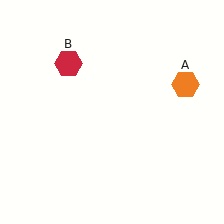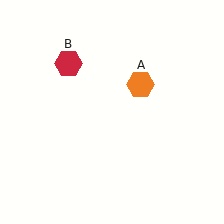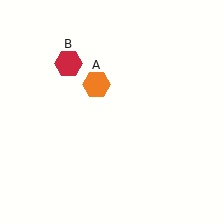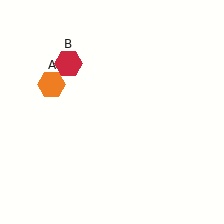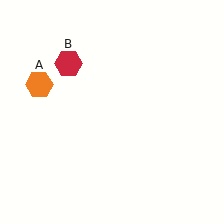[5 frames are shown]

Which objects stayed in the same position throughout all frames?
Red hexagon (object B) remained stationary.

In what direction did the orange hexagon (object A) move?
The orange hexagon (object A) moved left.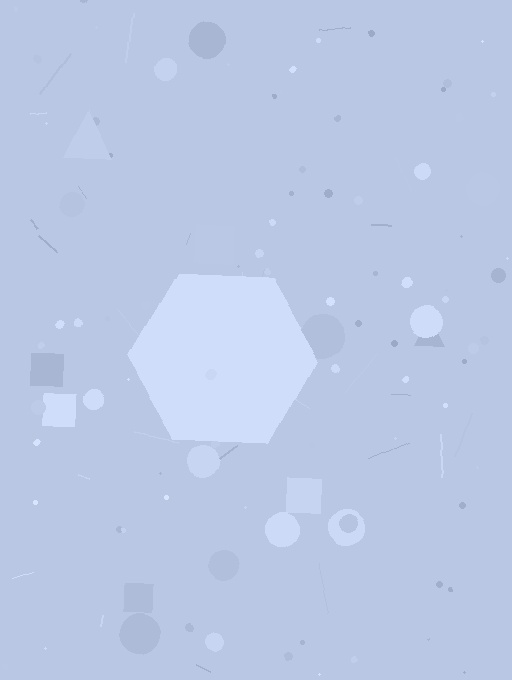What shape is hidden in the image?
A hexagon is hidden in the image.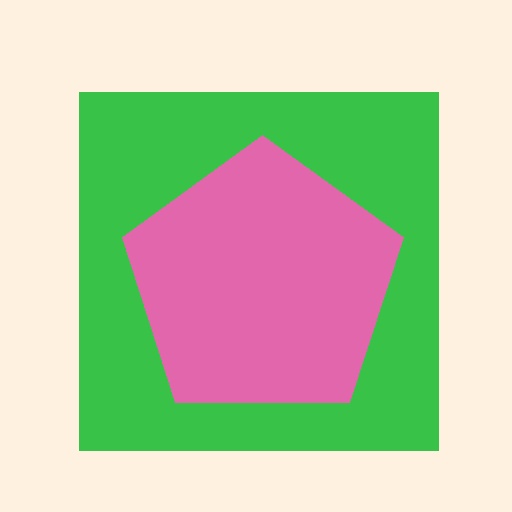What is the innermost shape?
The pink pentagon.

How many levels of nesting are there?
2.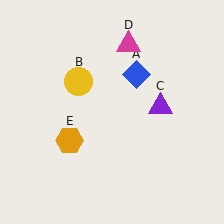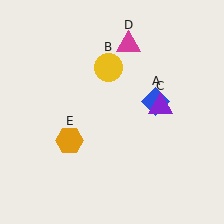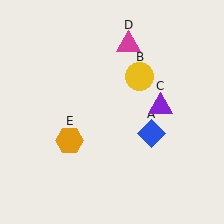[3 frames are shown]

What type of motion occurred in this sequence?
The blue diamond (object A), yellow circle (object B) rotated clockwise around the center of the scene.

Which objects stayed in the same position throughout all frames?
Purple triangle (object C) and magenta triangle (object D) and orange hexagon (object E) remained stationary.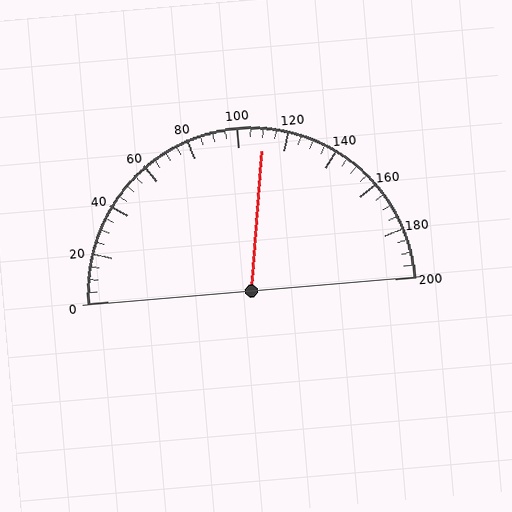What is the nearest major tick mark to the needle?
The nearest major tick mark is 120.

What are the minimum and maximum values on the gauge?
The gauge ranges from 0 to 200.